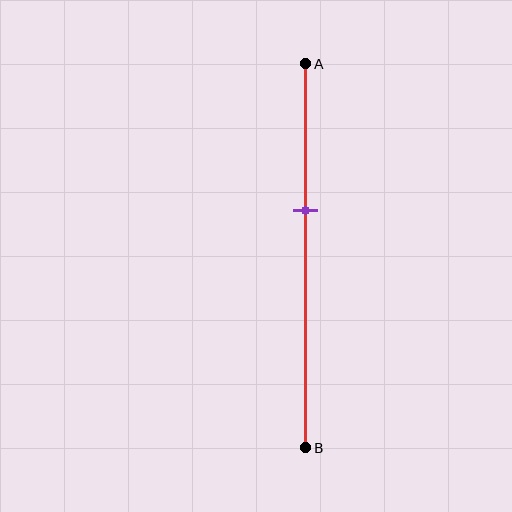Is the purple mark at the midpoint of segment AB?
No, the mark is at about 40% from A, not at the 50% midpoint.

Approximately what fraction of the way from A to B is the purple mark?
The purple mark is approximately 40% of the way from A to B.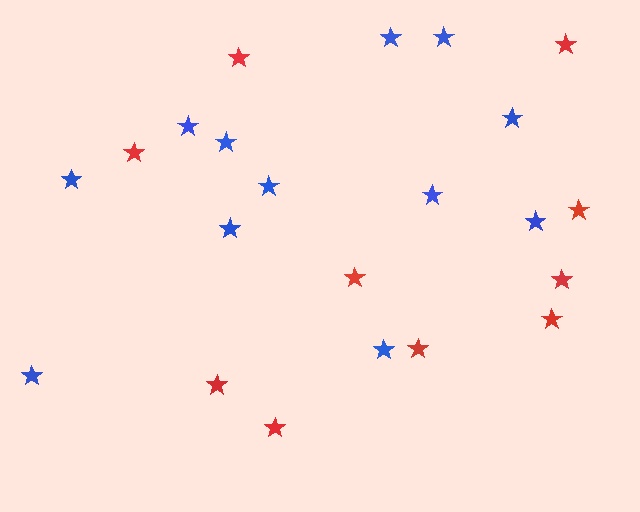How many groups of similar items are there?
There are 2 groups: one group of red stars (10) and one group of blue stars (12).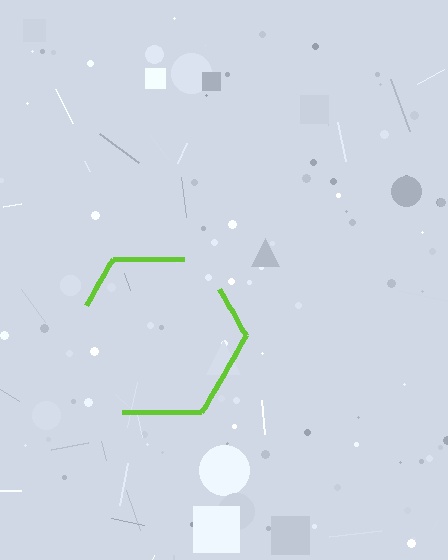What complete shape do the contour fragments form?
The contour fragments form a hexagon.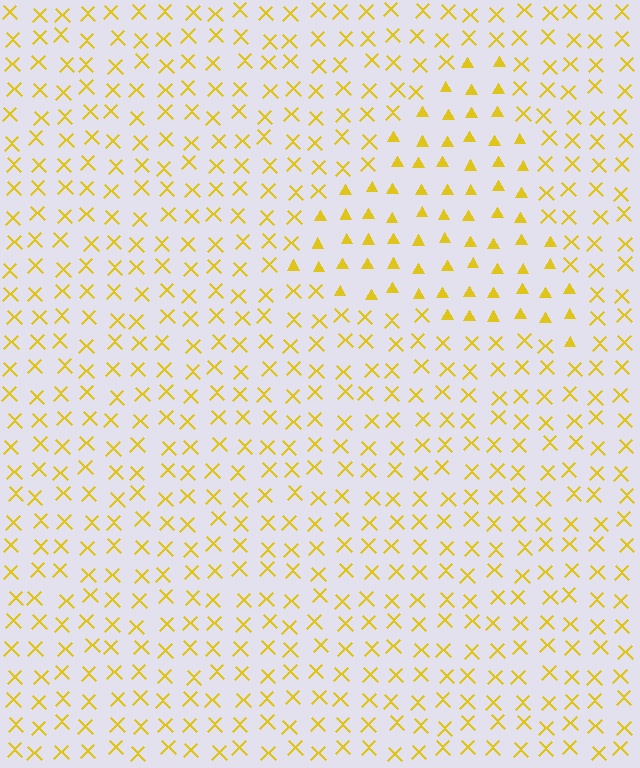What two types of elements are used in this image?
The image uses triangles inside the triangle region and X marks outside it.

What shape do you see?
I see a triangle.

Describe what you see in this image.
The image is filled with small yellow elements arranged in a uniform grid. A triangle-shaped region contains triangles, while the surrounding area contains X marks. The boundary is defined purely by the change in element shape.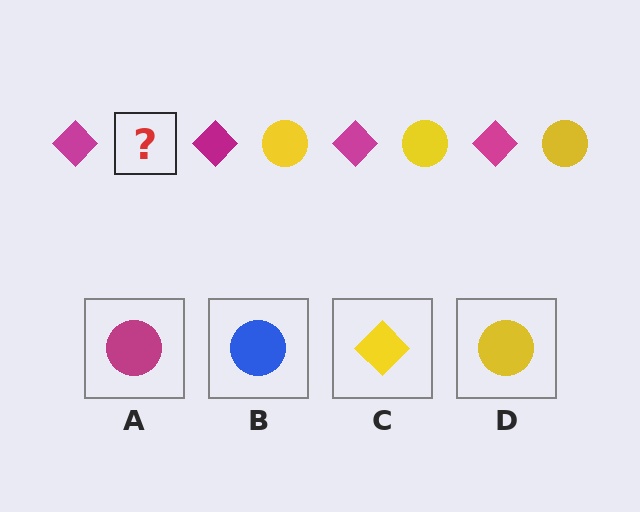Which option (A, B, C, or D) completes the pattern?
D.